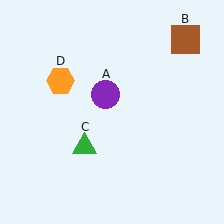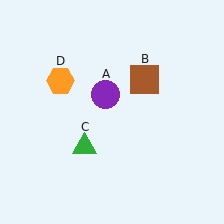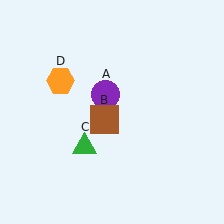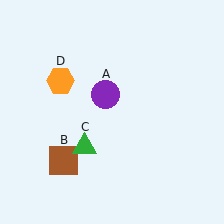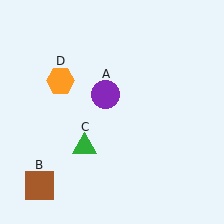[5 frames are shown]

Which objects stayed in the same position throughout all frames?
Purple circle (object A) and green triangle (object C) and orange hexagon (object D) remained stationary.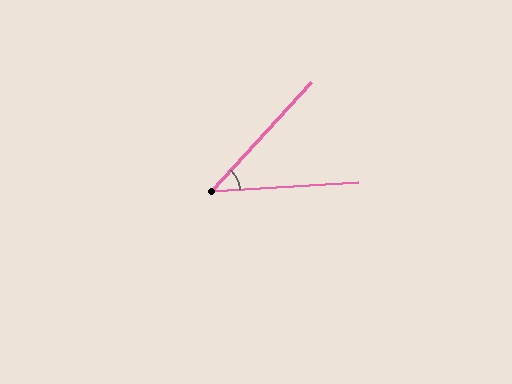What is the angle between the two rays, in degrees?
Approximately 44 degrees.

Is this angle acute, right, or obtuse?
It is acute.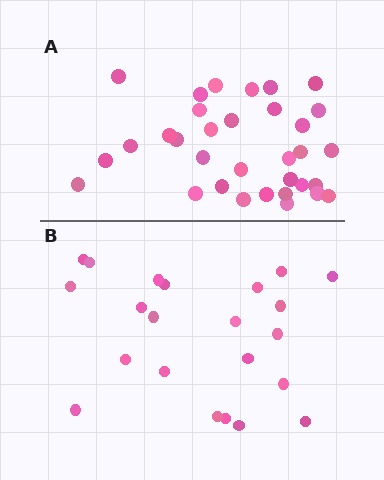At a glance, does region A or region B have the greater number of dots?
Region A (the top region) has more dots.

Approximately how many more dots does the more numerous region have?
Region A has roughly 12 or so more dots than region B.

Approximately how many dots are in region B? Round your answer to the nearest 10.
About 20 dots. (The exact count is 22, which rounds to 20.)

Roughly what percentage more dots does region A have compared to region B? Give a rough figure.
About 50% more.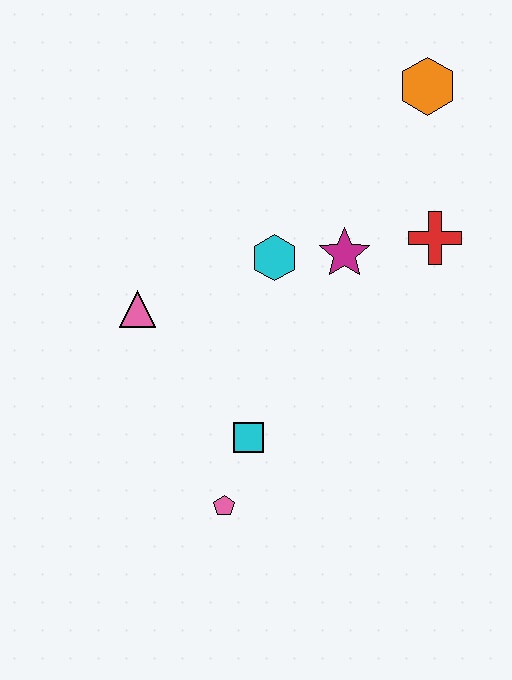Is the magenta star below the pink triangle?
No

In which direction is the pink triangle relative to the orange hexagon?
The pink triangle is to the left of the orange hexagon.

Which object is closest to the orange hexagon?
The red cross is closest to the orange hexagon.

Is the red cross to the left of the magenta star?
No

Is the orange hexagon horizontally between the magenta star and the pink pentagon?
No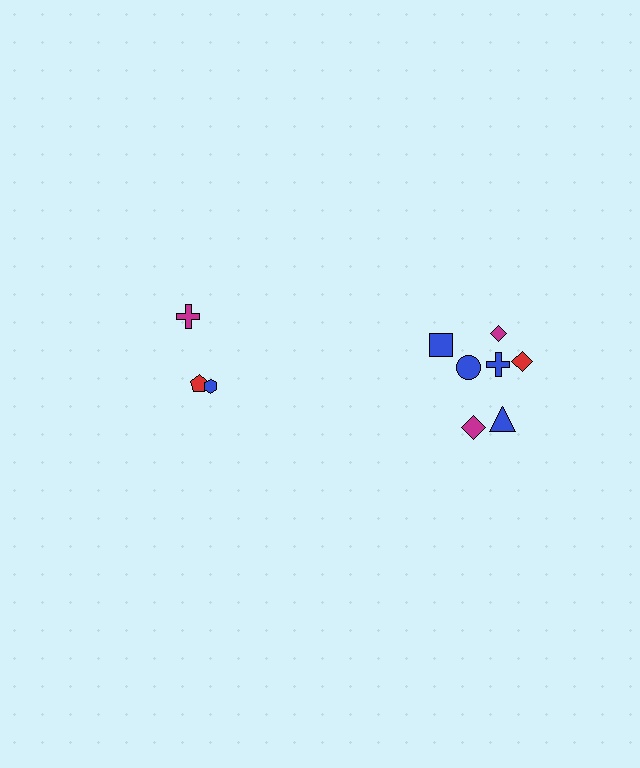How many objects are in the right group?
There are 7 objects.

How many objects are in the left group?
There are 3 objects.